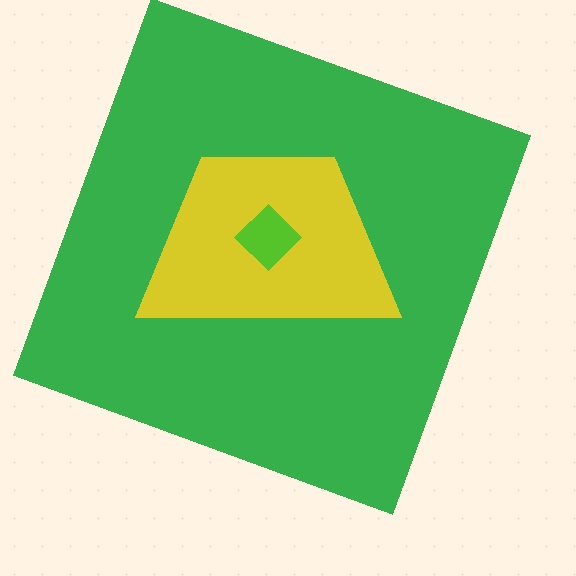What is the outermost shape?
The green square.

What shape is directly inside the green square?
The yellow trapezoid.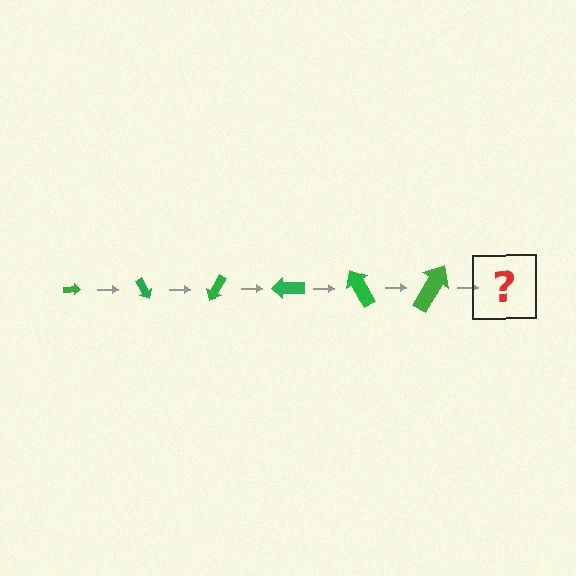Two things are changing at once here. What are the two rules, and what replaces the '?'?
The two rules are that the arrow grows larger each step and it rotates 60 degrees each step. The '?' should be an arrow, larger than the previous one and rotated 360 degrees from the start.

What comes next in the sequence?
The next element should be an arrow, larger than the previous one and rotated 360 degrees from the start.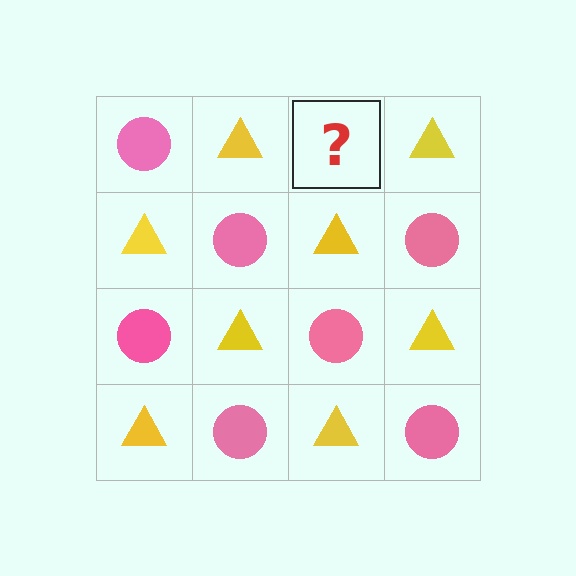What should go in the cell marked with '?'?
The missing cell should contain a pink circle.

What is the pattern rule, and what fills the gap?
The rule is that it alternates pink circle and yellow triangle in a checkerboard pattern. The gap should be filled with a pink circle.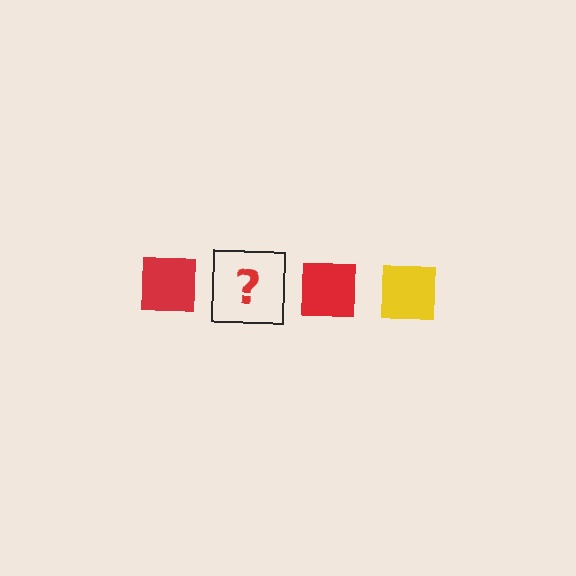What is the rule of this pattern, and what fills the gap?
The rule is that the pattern cycles through red, yellow squares. The gap should be filled with a yellow square.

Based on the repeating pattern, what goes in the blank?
The blank should be a yellow square.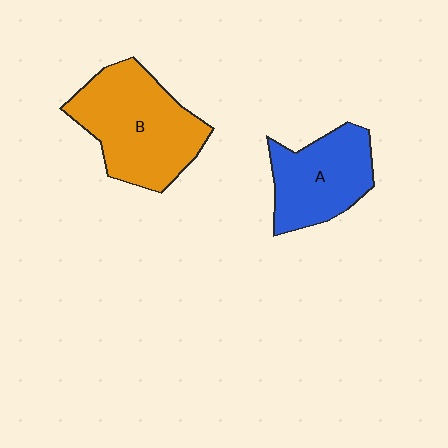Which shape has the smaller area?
Shape A (blue).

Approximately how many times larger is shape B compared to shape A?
Approximately 1.4 times.